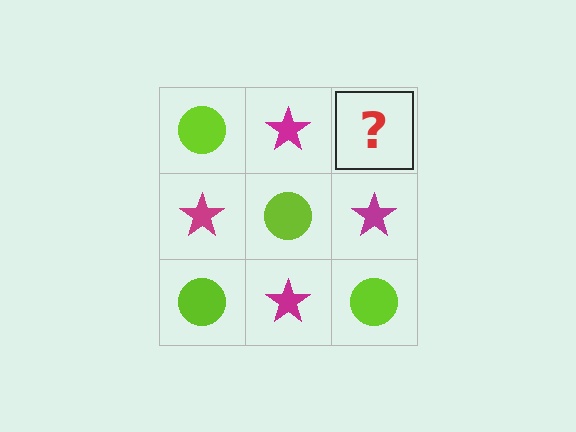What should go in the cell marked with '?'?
The missing cell should contain a lime circle.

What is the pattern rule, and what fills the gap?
The rule is that it alternates lime circle and magenta star in a checkerboard pattern. The gap should be filled with a lime circle.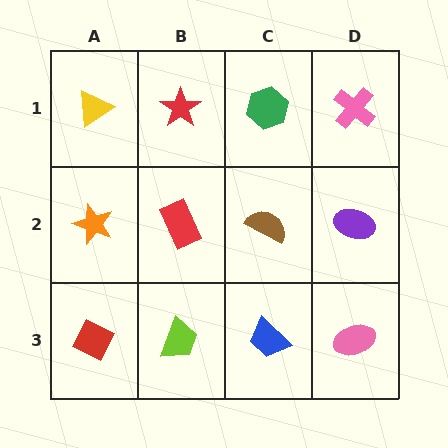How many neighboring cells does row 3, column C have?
3.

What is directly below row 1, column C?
A brown semicircle.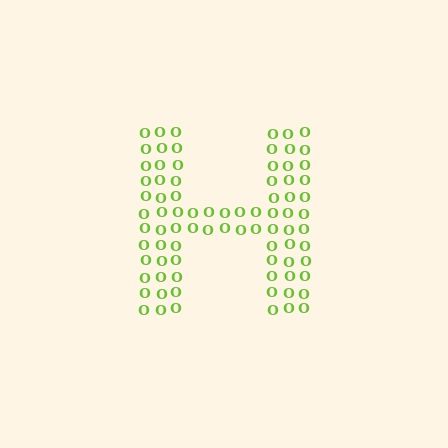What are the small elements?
The small elements are letter O's.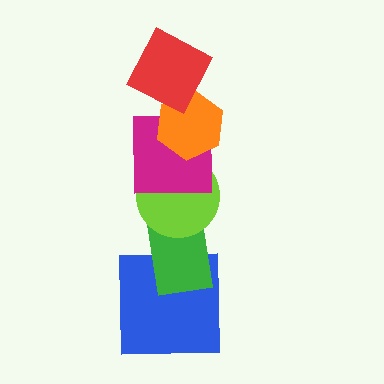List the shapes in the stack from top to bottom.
From top to bottom: the red square, the orange hexagon, the magenta square, the lime circle, the green rectangle, the blue square.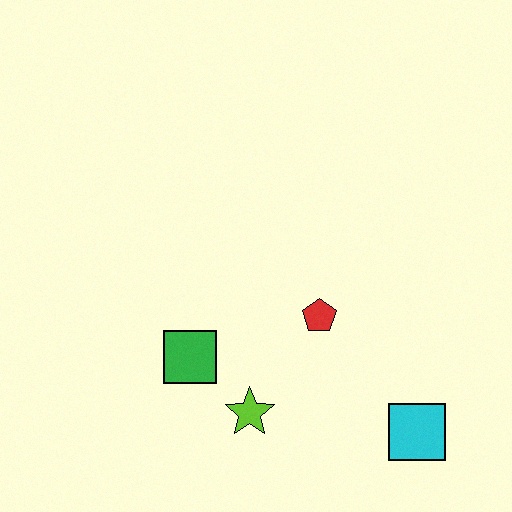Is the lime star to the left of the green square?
No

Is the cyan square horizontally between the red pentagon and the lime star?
No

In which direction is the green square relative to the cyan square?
The green square is to the left of the cyan square.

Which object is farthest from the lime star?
The cyan square is farthest from the lime star.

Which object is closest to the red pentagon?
The lime star is closest to the red pentagon.